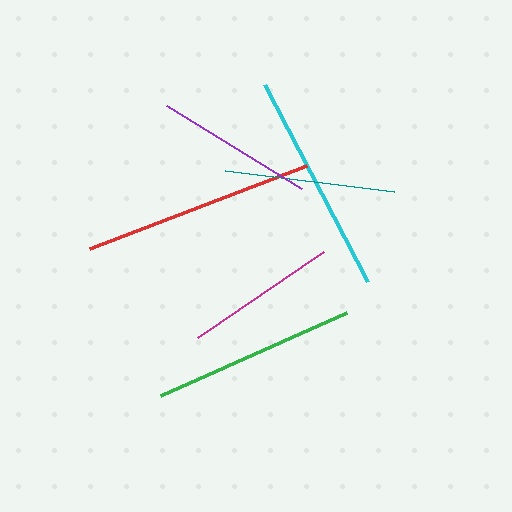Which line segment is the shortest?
The magenta line is the shortest at approximately 153 pixels.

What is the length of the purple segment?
The purple segment is approximately 158 pixels long.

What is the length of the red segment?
The red segment is approximately 232 pixels long.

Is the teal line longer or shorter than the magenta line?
The teal line is longer than the magenta line.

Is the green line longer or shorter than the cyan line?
The cyan line is longer than the green line.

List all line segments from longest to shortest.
From longest to shortest: red, cyan, green, teal, purple, magenta.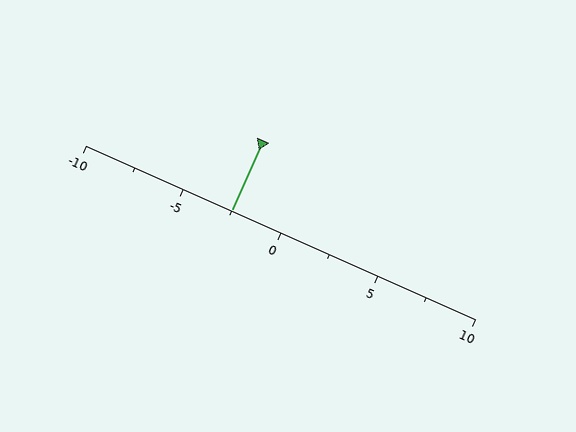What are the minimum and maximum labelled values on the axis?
The axis runs from -10 to 10.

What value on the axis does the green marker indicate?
The marker indicates approximately -2.5.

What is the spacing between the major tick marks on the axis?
The major ticks are spaced 5 apart.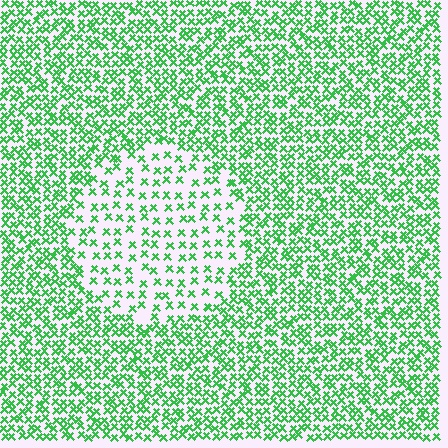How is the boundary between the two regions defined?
The boundary is defined by a change in element density (approximately 2.2x ratio). All elements are the same color, size, and shape.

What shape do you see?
I see a circle.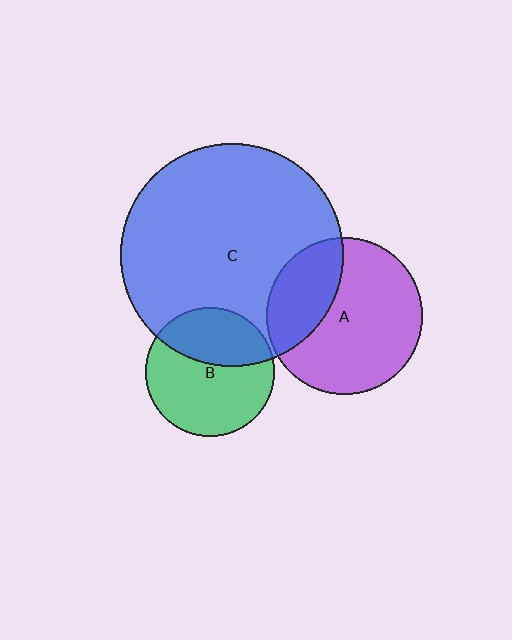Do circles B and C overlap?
Yes.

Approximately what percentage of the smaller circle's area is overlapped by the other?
Approximately 35%.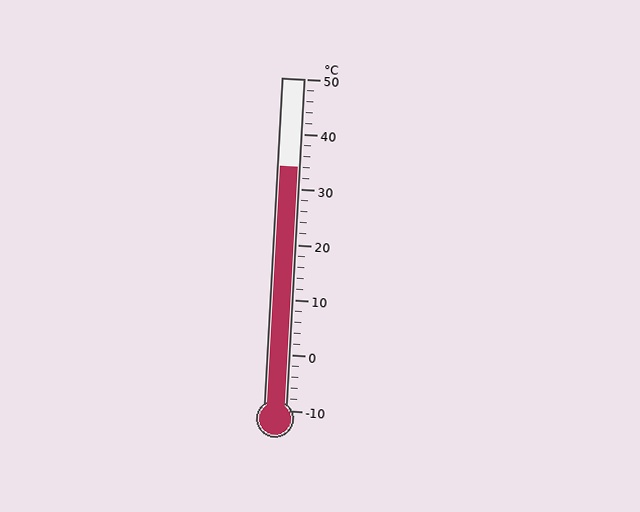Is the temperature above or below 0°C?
The temperature is above 0°C.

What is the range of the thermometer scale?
The thermometer scale ranges from -10°C to 50°C.